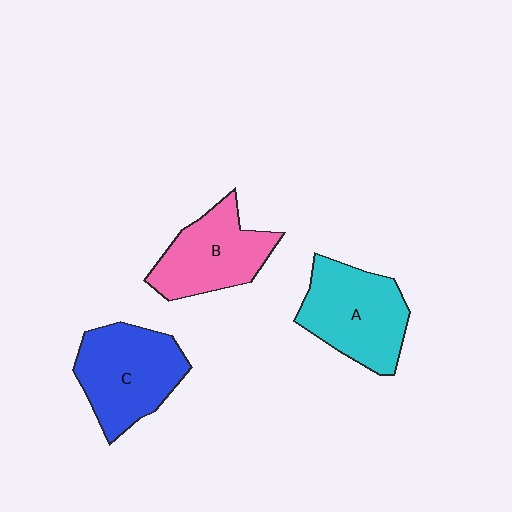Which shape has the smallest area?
Shape B (pink).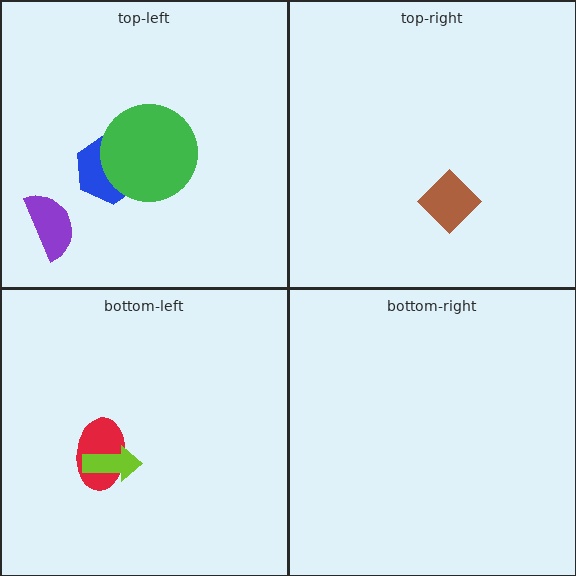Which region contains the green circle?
The top-left region.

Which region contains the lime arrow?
The bottom-left region.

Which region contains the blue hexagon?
The top-left region.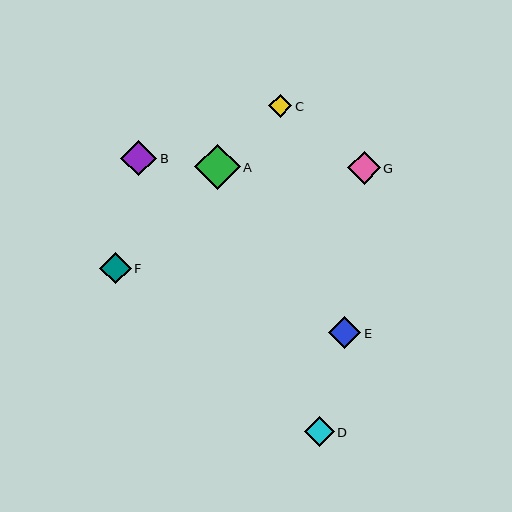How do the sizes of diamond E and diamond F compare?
Diamond E and diamond F are approximately the same size.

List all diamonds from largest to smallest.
From largest to smallest: A, B, G, E, F, D, C.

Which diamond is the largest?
Diamond A is the largest with a size of approximately 46 pixels.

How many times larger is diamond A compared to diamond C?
Diamond A is approximately 1.9 times the size of diamond C.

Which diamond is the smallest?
Diamond C is the smallest with a size of approximately 23 pixels.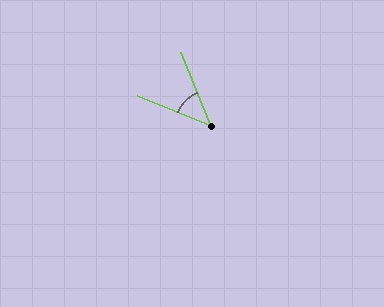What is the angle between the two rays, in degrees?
Approximately 46 degrees.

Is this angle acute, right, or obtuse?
It is acute.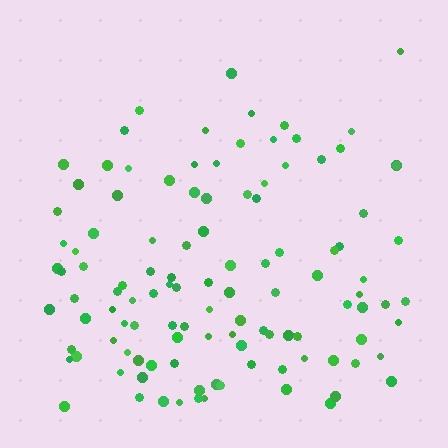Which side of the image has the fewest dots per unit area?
The top.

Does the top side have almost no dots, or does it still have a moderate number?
Still a moderate number, just noticeably fewer than the bottom.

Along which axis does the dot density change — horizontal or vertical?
Vertical.